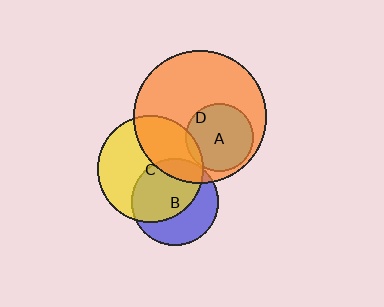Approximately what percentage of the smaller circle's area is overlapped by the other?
Approximately 55%.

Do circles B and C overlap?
Yes.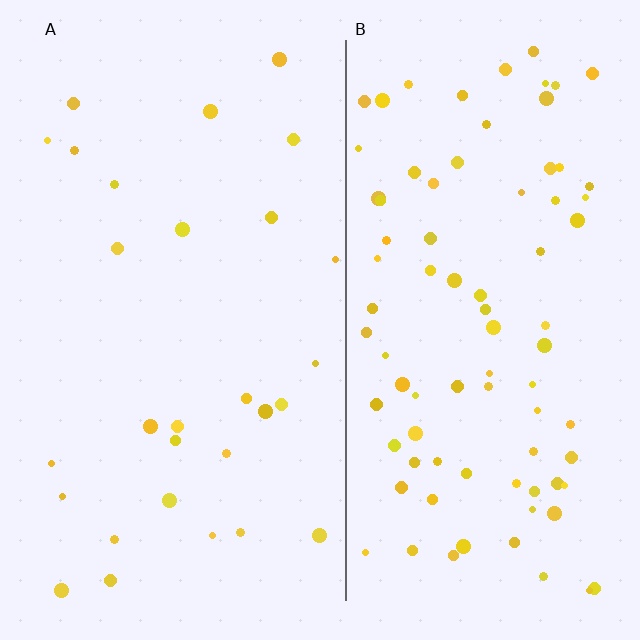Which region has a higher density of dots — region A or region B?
B (the right).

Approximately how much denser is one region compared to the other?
Approximately 3.0× — region B over region A.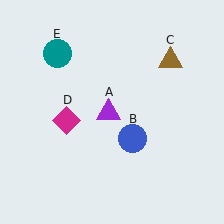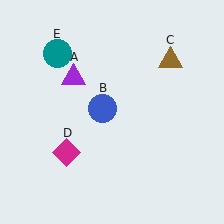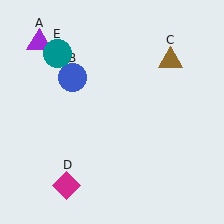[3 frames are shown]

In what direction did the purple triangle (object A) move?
The purple triangle (object A) moved up and to the left.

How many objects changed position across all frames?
3 objects changed position: purple triangle (object A), blue circle (object B), magenta diamond (object D).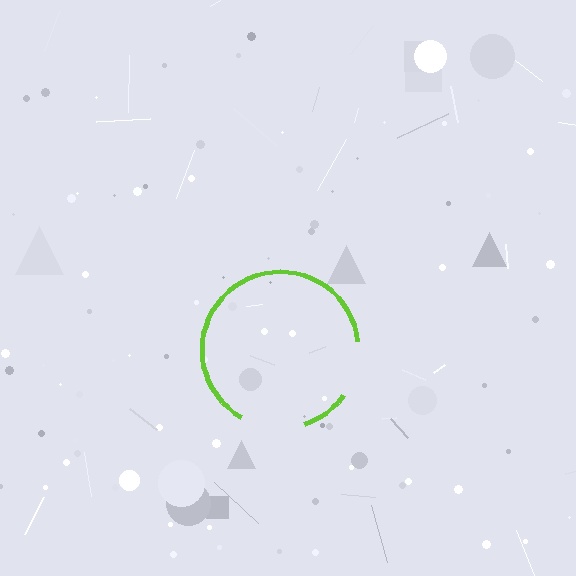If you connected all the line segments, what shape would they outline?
They would outline a circle.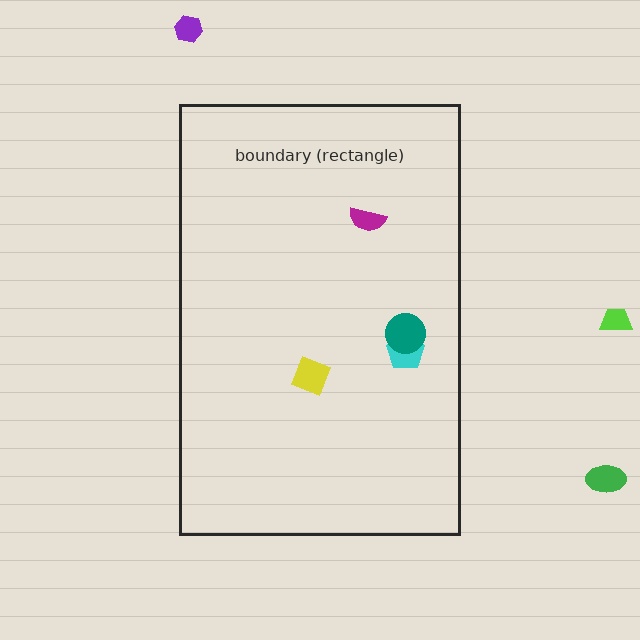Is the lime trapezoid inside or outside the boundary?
Outside.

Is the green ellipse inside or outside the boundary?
Outside.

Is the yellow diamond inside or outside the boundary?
Inside.